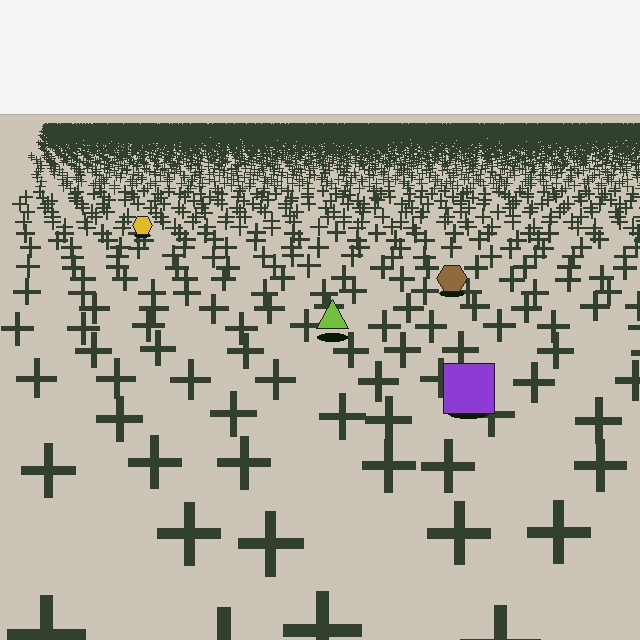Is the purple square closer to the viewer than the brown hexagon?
Yes. The purple square is closer — you can tell from the texture gradient: the ground texture is coarser near it.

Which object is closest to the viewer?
The purple square is closest. The texture marks near it are larger and more spread out.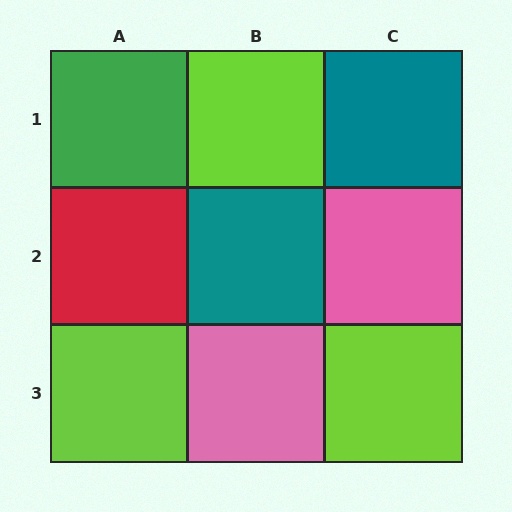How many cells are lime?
3 cells are lime.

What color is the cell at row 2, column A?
Red.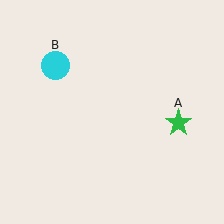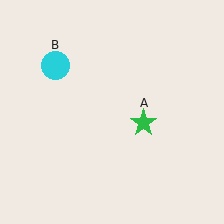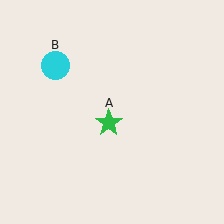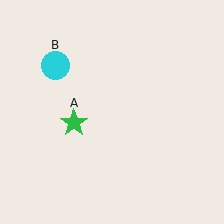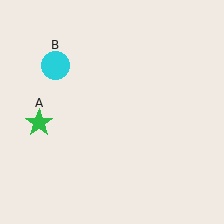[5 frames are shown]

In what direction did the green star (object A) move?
The green star (object A) moved left.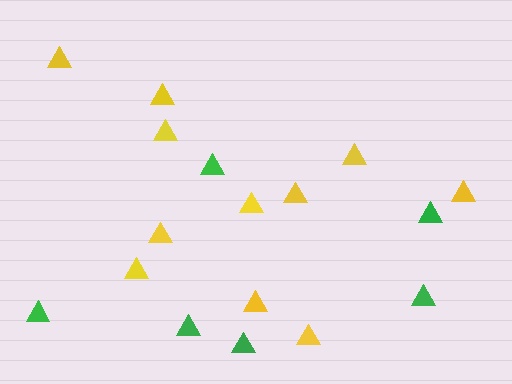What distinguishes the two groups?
There are 2 groups: one group of green triangles (6) and one group of yellow triangles (11).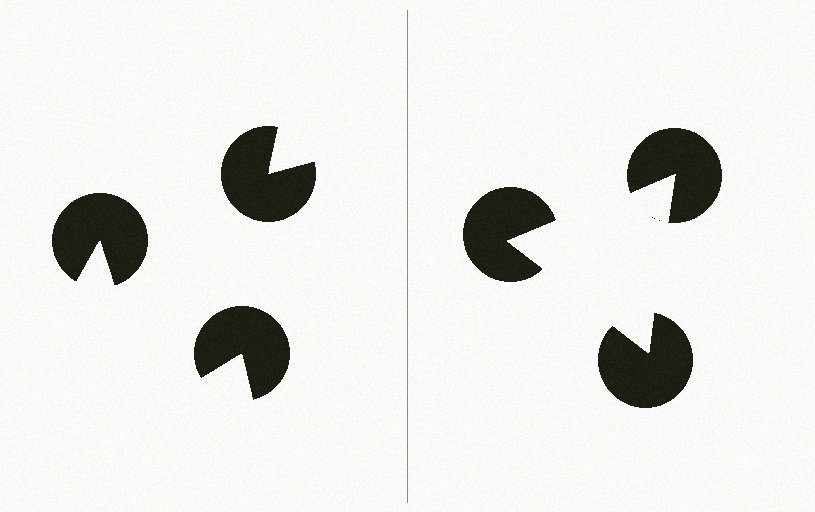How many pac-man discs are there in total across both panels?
6 — 3 on each side.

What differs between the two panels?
The pac-man discs are positioned identically on both sides; only the wedge orientations differ. On the right they align to a triangle; on the left they are misaligned.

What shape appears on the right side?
An illusory triangle.